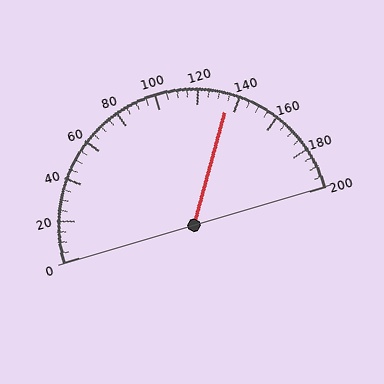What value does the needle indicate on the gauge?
The needle indicates approximately 135.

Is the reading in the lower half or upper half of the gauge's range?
The reading is in the upper half of the range (0 to 200).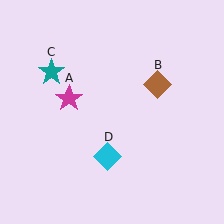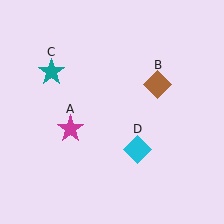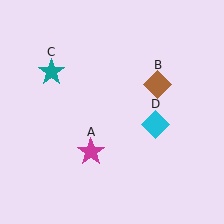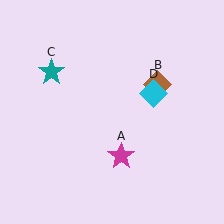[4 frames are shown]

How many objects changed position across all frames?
2 objects changed position: magenta star (object A), cyan diamond (object D).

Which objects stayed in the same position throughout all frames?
Brown diamond (object B) and teal star (object C) remained stationary.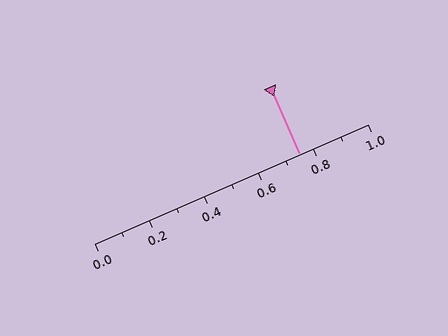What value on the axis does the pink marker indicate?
The marker indicates approximately 0.75.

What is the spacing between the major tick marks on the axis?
The major ticks are spaced 0.2 apart.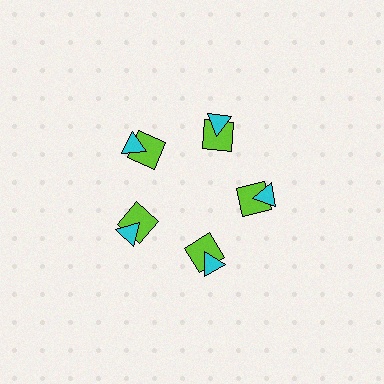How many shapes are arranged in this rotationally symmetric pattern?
There are 10 shapes, arranged in 5 groups of 2.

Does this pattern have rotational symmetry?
Yes, this pattern has 5-fold rotational symmetry. It looks the same after rotating 72 degrees around the center.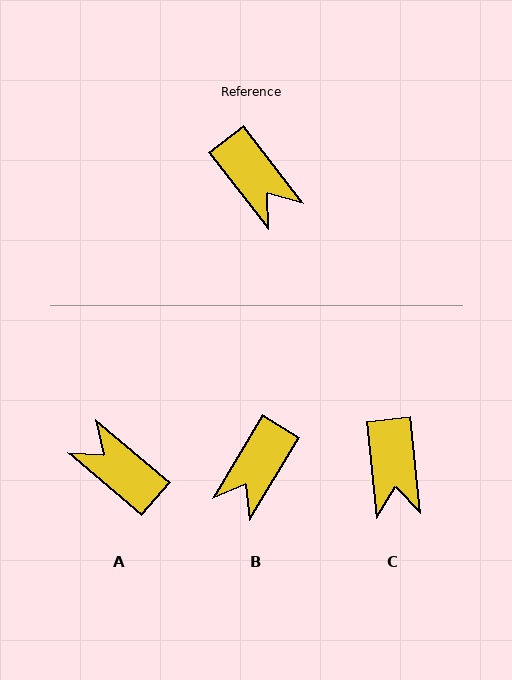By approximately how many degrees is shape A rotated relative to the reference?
Approximately 168 degrees clockwise.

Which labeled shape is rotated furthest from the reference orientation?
A, about 168 degrees away.